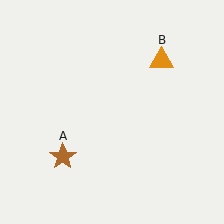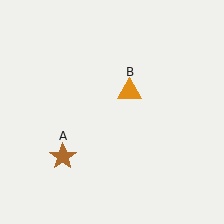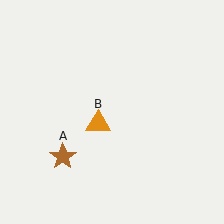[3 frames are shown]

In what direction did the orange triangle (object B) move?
The orange triangle (object B) moved down and to the left.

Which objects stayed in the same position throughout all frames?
Brown star (object A) remained stationary.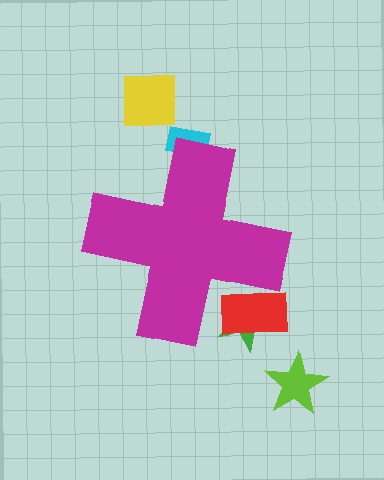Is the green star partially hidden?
Yes, the green star is partially hidden behind the magenta cross.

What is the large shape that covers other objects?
A magenta cross.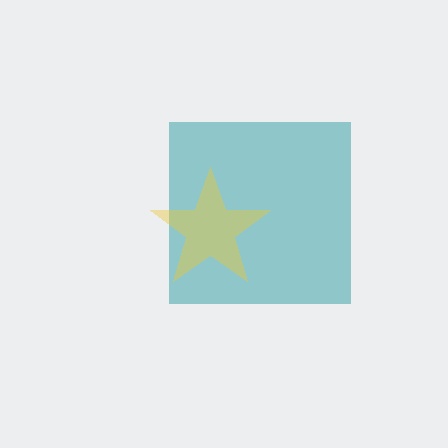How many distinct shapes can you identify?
There are 2 distinct shapes: a teal square, a yellow star.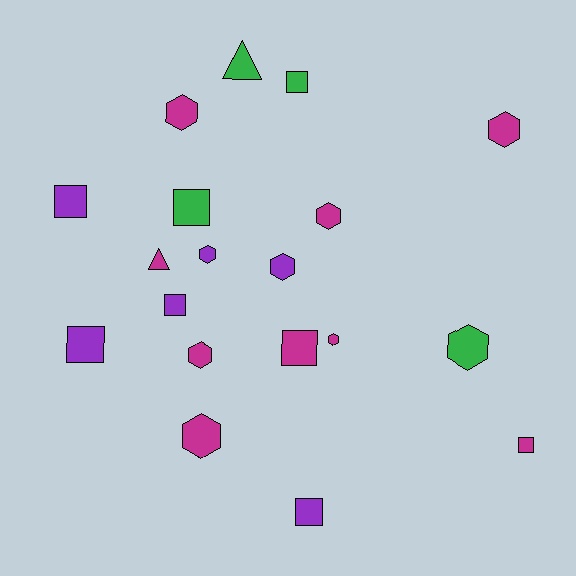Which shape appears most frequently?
Hexagon, with 9 objects.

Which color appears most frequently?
Magenta, with 9 objects.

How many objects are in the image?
There are 19 objects.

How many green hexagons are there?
There is 1 green hexagon.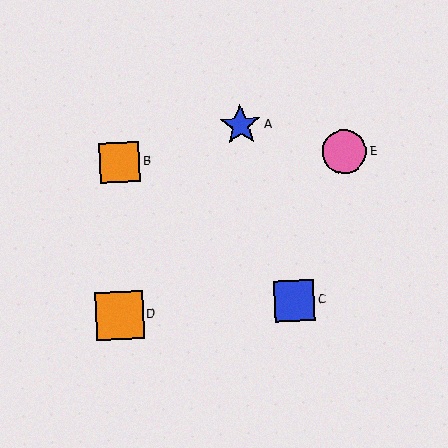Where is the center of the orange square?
The center of the orange square is at (119, 162).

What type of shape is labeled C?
Shape C is a blue square.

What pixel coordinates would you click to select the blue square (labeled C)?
Click at (294, 301) to select the blue square C.